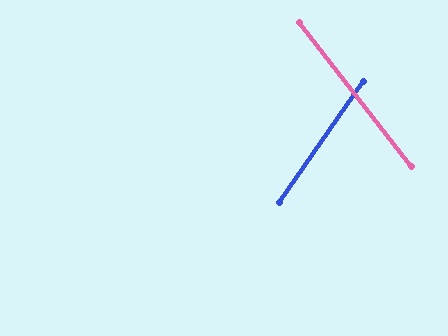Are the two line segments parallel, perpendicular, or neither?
Neither parallel nor perpendicular — they differ by about 73°.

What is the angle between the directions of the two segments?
Approximately 73 degrees.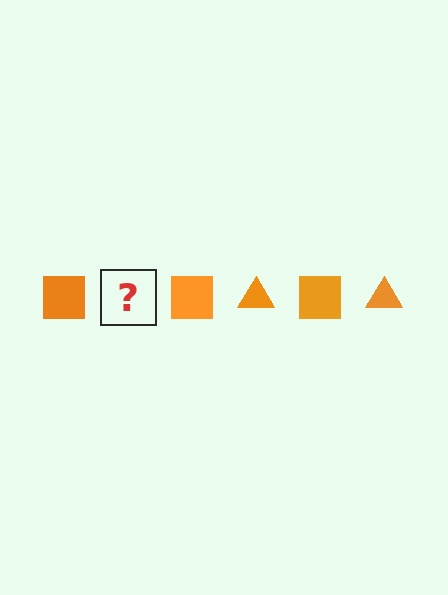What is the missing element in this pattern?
The missing element is an orange triangle.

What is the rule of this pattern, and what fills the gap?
The rule is that the pattern cycles through square, triangle shapes in orange. The gap should be filled with an orange triangle.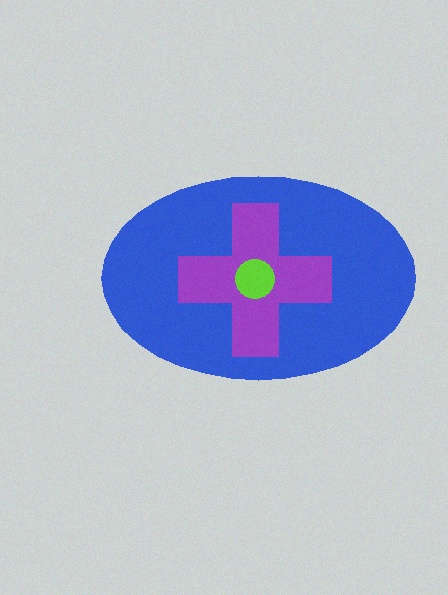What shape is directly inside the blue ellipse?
The purple cross.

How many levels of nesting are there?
3.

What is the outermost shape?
The blue ellipse.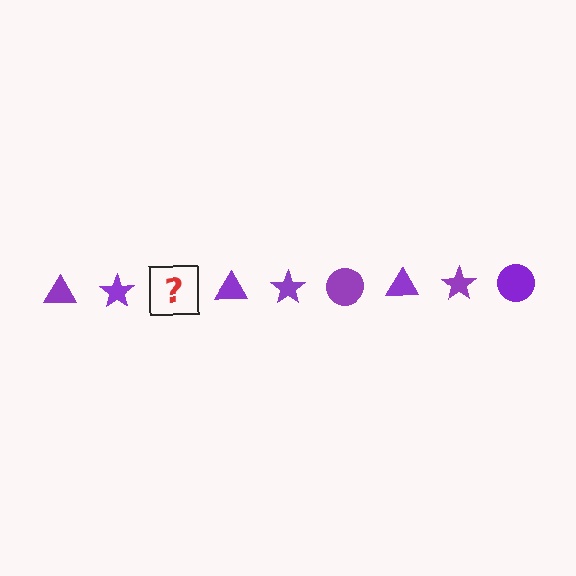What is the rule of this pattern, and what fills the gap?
The rule is that the pattern cycles through triangle, star, circle shapes in purple. The gap should be filled with a purple circle.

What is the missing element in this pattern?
The missing element is a purple circle.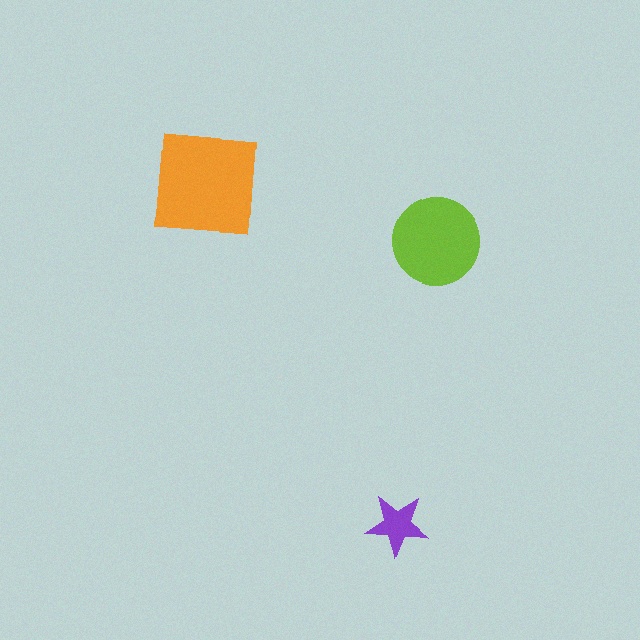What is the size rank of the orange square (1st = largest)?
1st.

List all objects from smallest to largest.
The purple star, the lime circle, the orange square.